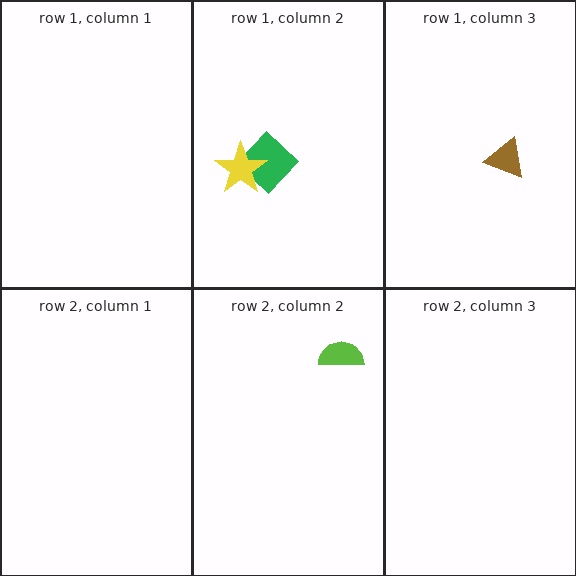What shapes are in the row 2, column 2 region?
The lime semicircle.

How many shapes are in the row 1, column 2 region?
2.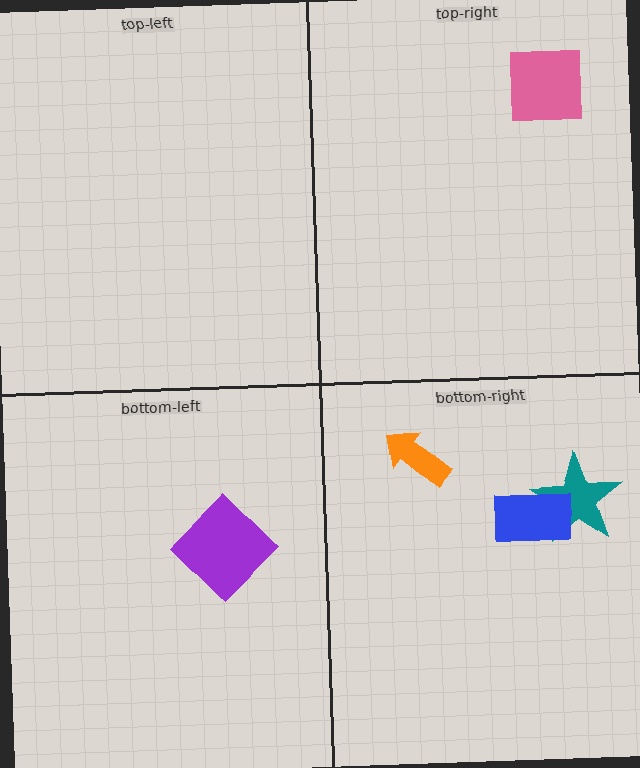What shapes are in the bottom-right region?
The orange arrow, the teal star, the blue rectangle.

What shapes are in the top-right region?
The pink square.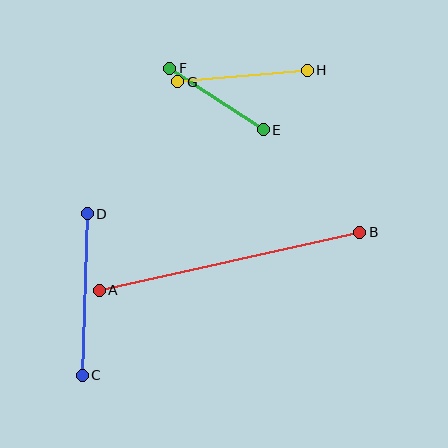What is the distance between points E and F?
The distance is approximately 112 pixels.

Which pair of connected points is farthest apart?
Points A and B are farthest apart.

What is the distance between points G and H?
The distance is approximately 130 pixels.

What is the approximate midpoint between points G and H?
The midpoint is at approximately (242, 76) pixels.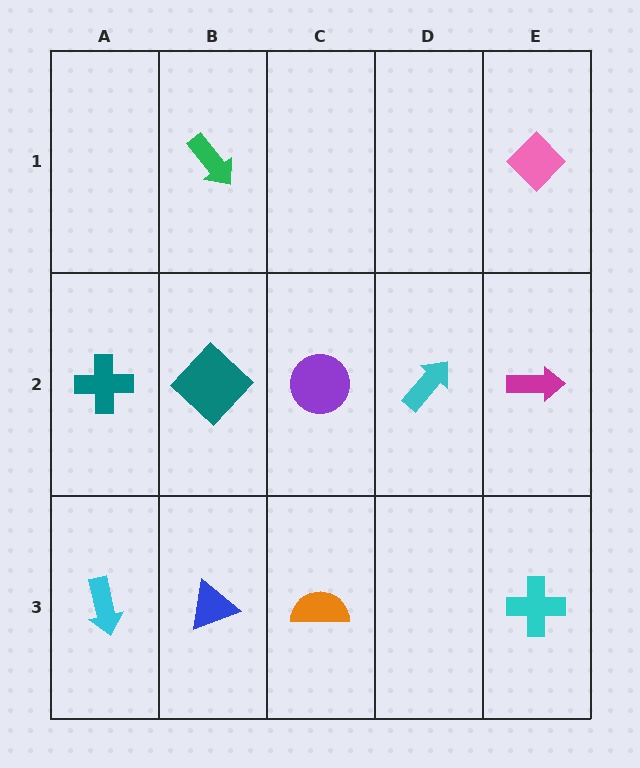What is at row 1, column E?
A pink diamond.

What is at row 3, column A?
A cyan arrow.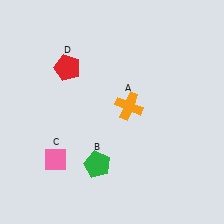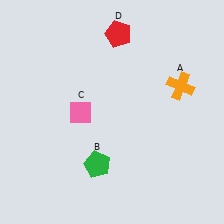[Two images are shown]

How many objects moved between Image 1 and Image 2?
3 objects moved between the two images.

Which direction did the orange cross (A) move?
The orange cross (A) moved right.